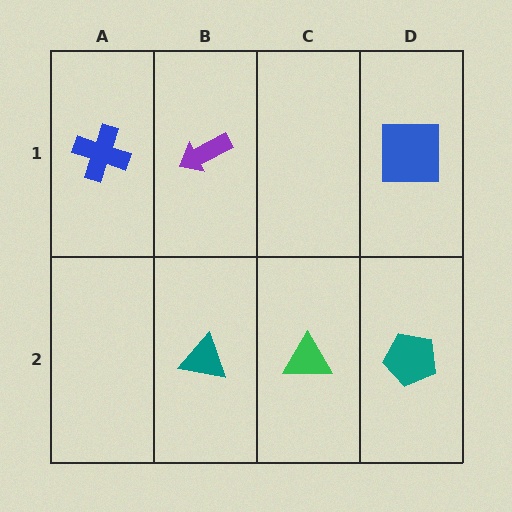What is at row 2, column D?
A teal pentagon.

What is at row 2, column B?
A teal triangle.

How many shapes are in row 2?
3 shapes.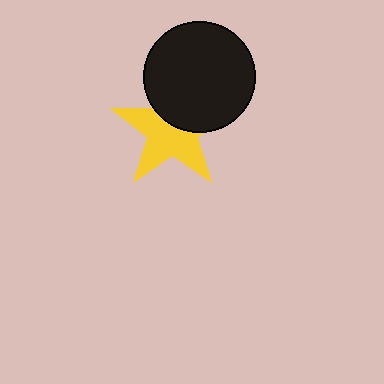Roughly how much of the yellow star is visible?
About half of it is visible (roughly 61%).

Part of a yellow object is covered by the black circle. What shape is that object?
It is a star.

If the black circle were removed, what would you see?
You would see the complete yellow star.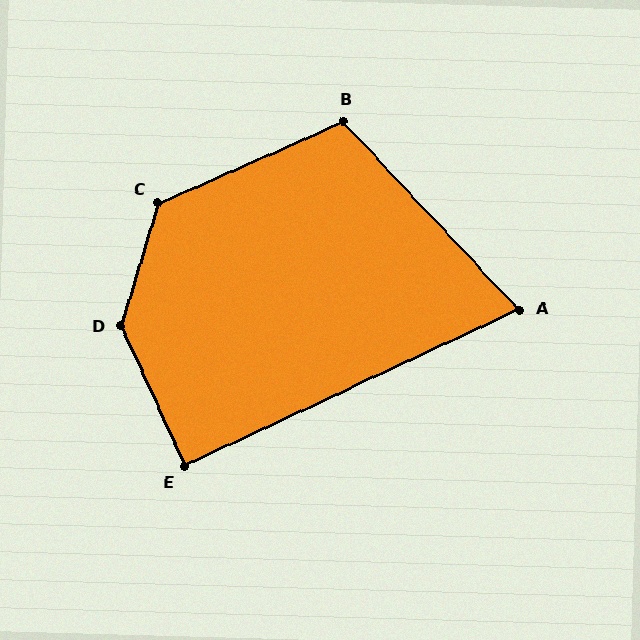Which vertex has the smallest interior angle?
A, at approximately 72 degrees.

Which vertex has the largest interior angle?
D, at approximately 138 degrees.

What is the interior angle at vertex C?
Approximately 131 degrees (obtuse).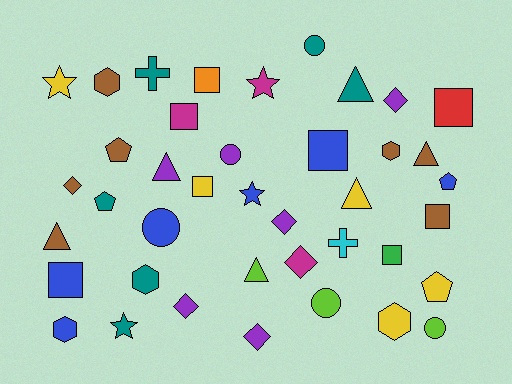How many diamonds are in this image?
There are 6 diamonds.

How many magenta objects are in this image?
There are 3 magenta objects.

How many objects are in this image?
There are 40 objects.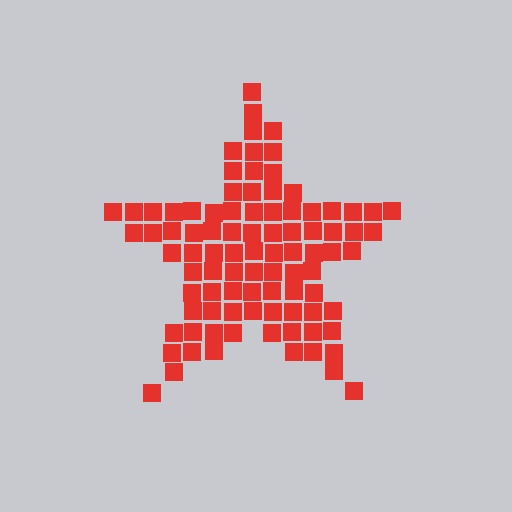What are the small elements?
The small elements are squares.